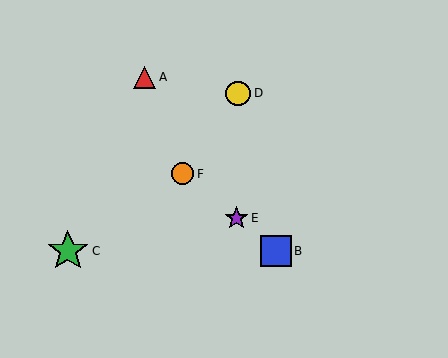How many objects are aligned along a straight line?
3 objects (B, E, F) are aligned along a straight line.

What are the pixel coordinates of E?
Object E is at (236, 218).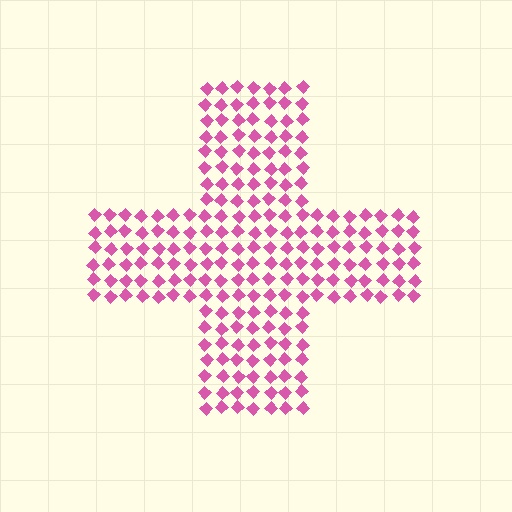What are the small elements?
The small elements are diamonds.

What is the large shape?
The large shape is a cross.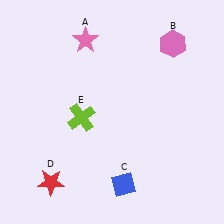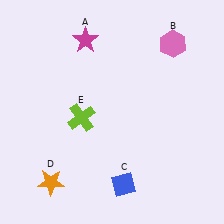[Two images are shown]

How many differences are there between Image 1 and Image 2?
There are 2 differences between the two images.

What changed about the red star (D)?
In Image 1, D is red. In Image 2, it changed to orange.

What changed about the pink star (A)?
In Image 1, A is pink. In Image 2, it changed to magenta.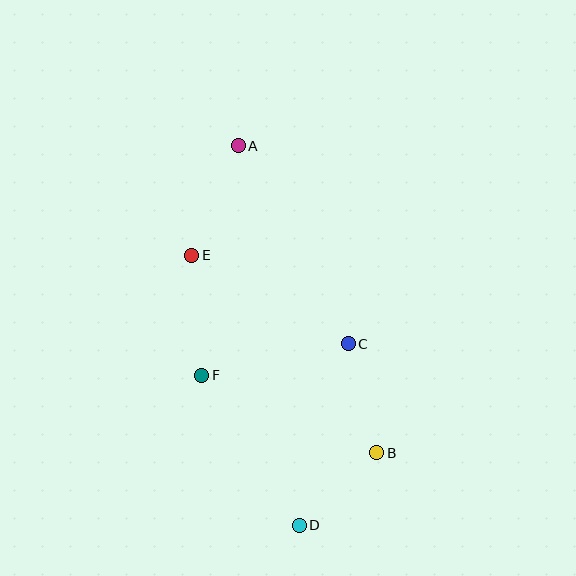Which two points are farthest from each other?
Points A and D are farthest from each other.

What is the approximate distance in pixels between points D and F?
The distance between D and F is approximately 179 pixels.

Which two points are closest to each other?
Points B and D are closest to each other.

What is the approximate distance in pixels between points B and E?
The distance between B and E is approximately 270 pixels.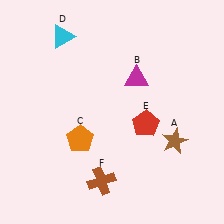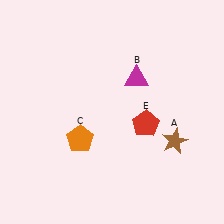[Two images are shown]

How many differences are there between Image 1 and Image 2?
There are 2 differences between the two images.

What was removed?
The cyan triangle (D), the brown cross (F) were removed in Image 2.